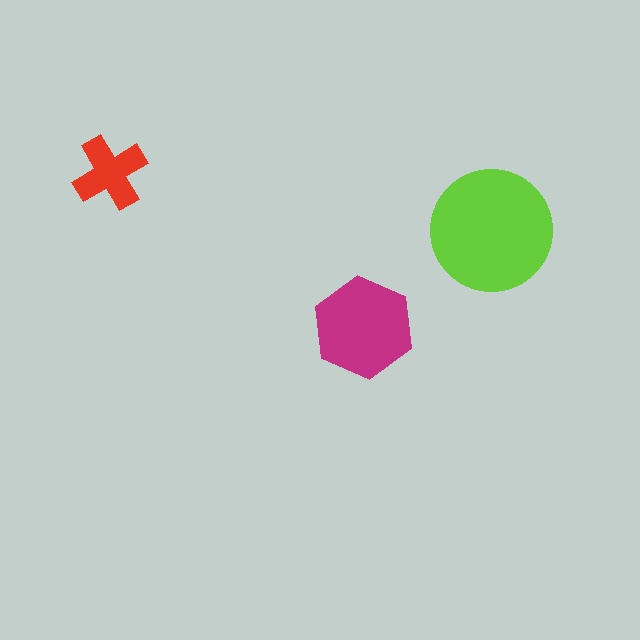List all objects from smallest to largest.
The red cross, the magenta hexagon, the lime circle.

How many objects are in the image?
There are 3 objects in the image.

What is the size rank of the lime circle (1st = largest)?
1st.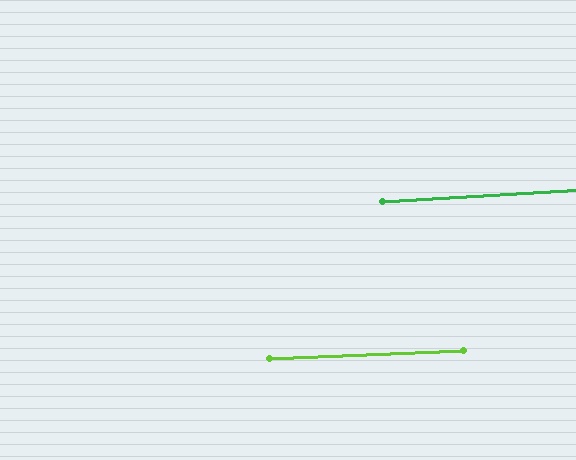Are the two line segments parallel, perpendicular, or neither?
Parallel — their directions differ by only 1.3°.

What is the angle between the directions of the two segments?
Approximately 1 degree.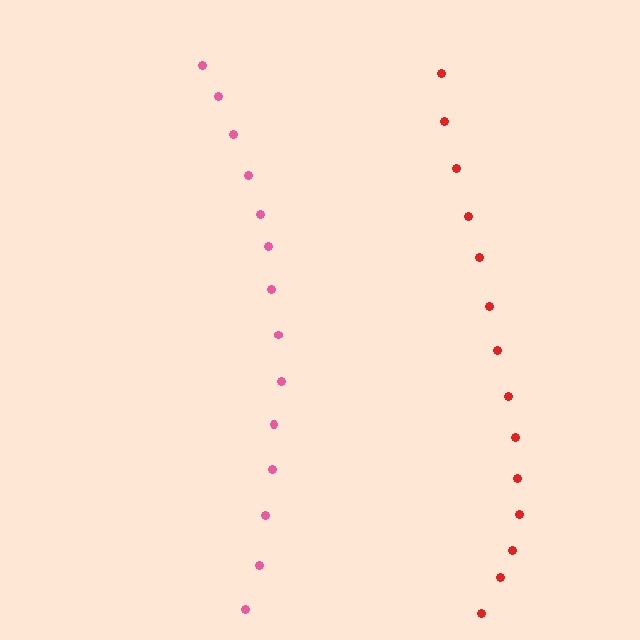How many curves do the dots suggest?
There are 2 distinct paths.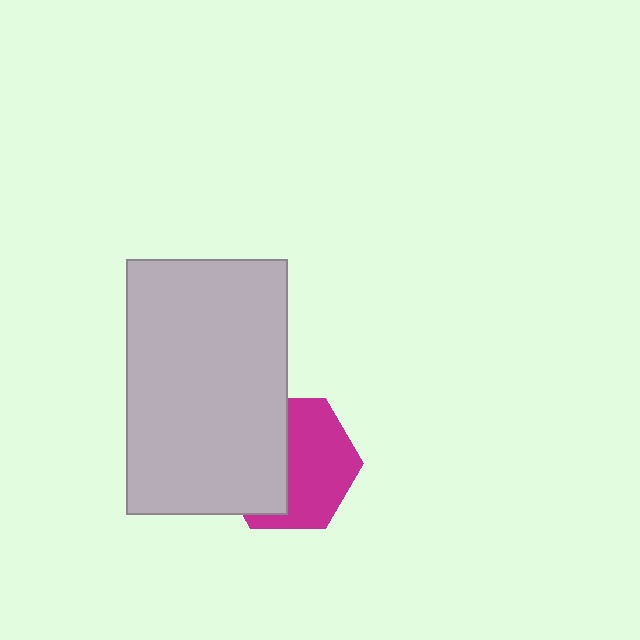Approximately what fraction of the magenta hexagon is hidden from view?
Roughly 45% of the magenta hexagon is hidden behind the light gray rectangle.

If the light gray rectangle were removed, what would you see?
You would see the complete magenta hexagon.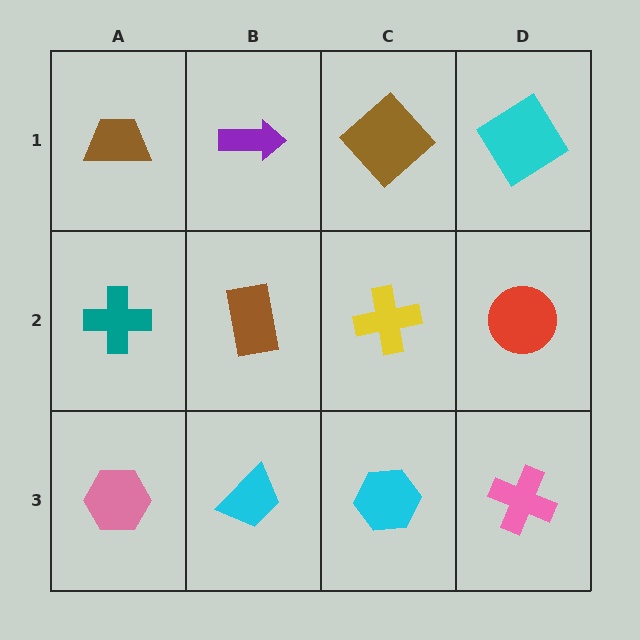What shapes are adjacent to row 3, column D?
A red circle (row 2, column D), a cyan hexagon (row 3, column C).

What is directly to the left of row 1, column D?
A brown diamond.